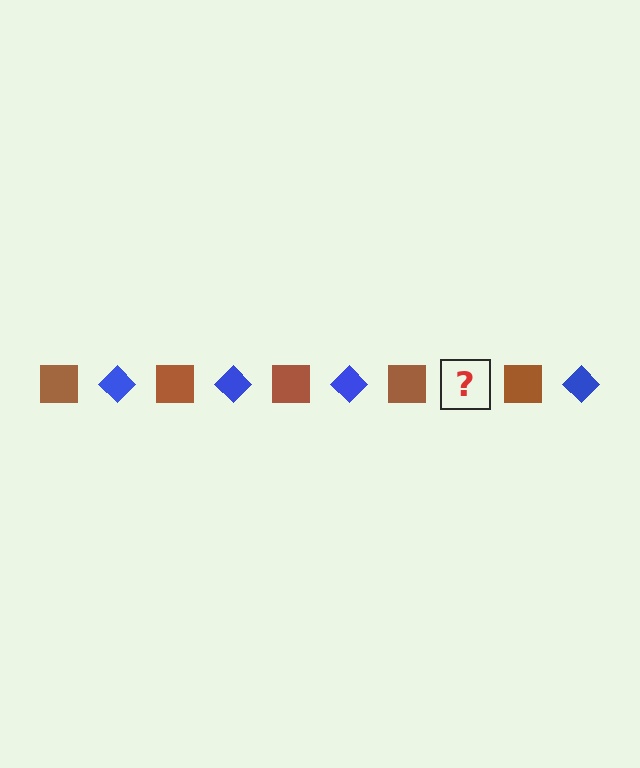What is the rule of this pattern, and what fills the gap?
The rule is that the pattern alternates between brown square and blue diamond. The gap should be filled with a blue diamond.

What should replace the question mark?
The question mark should be replaced with a blue diamond.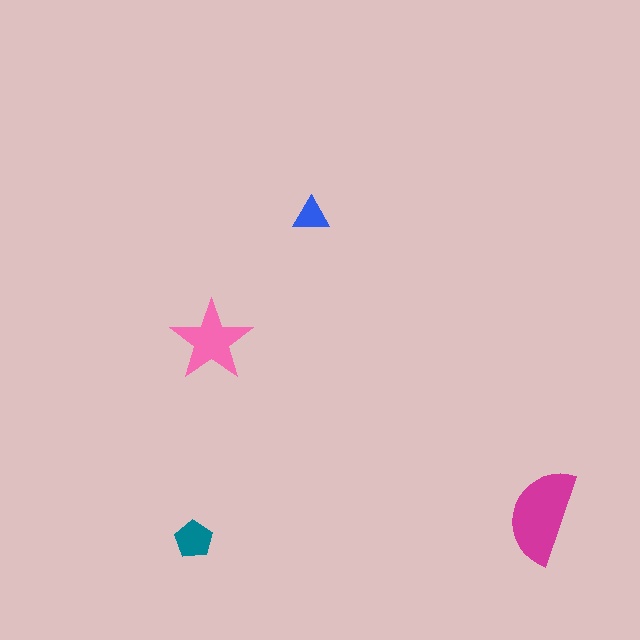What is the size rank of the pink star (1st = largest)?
2nd.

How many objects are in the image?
There are 4 objects in the image.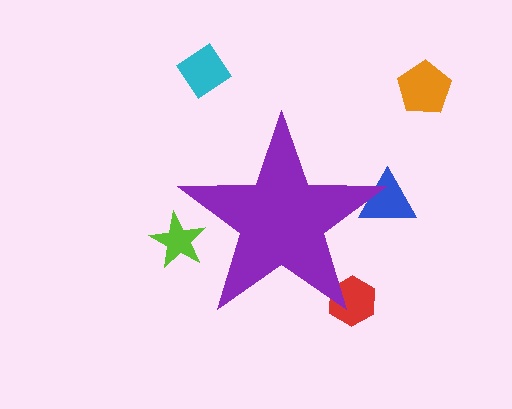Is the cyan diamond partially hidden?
No, the cyan diamond is fully visible.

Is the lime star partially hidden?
Yes, the lime star is partially hidden behind the purple star.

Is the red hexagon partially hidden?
Yes, the red hexagon is partially hidden behind the purple star.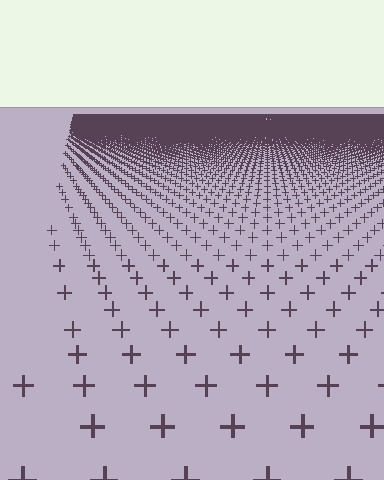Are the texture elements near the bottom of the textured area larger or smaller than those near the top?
Larger. Near the bottom, elements are closer to the viewer and appear at a bigger on-screen size.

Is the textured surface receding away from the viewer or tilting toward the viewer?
The surface is receding away from the viewer. Texture elements get smaller and denser toward the top.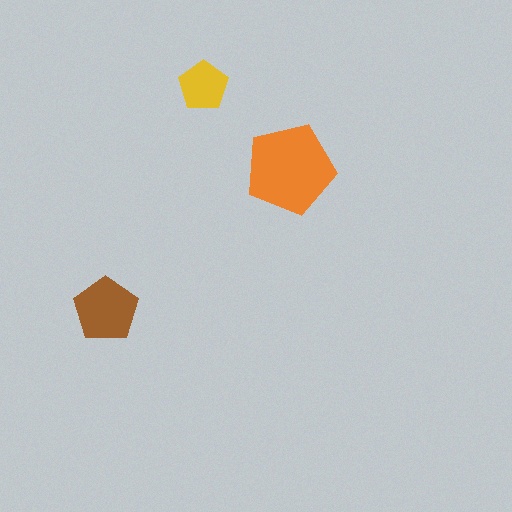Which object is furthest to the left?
The brown pentagon is leftmost.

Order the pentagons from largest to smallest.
the orange one, the brown one, the yellow one.